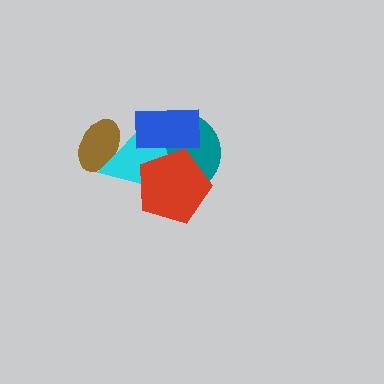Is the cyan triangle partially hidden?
Yes, it is partially covered by another shape.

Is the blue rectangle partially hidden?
No, no other shape covers it.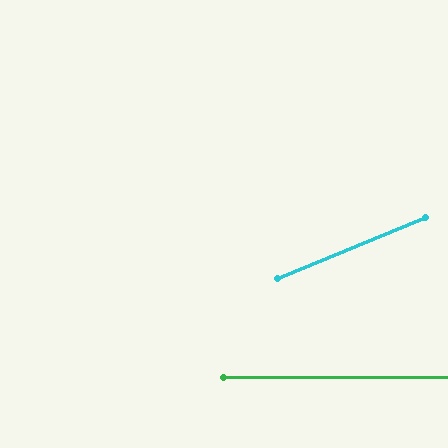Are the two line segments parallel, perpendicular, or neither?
Neither parallel nor perpendicular — they differ by about 22°.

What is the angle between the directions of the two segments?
Approximately 22 degrees.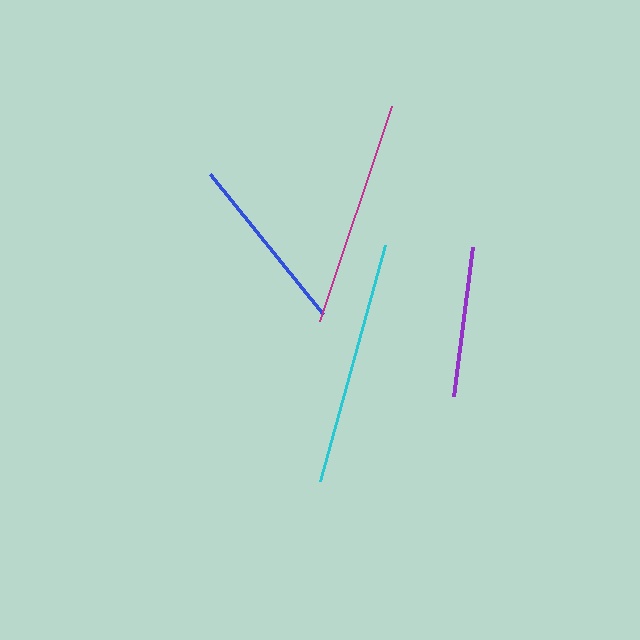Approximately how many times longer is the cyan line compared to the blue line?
The cyan line is approximately 1.4 times the length of the blue line.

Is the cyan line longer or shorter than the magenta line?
The cyan line is longer than the magenta line.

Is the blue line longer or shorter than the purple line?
The blue line is longer than the purple line.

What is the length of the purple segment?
The purple segment is approximately 150 pixels long.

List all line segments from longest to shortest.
From longest to shortest: cyan, magenta, blue, purple.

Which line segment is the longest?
The cyan line is the longest at approximately 245 pixels.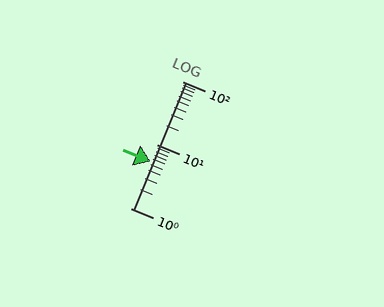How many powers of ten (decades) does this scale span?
The scale spans 2 decades, from 1 to 100.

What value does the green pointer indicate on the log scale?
The pointer indicates approximately 5.4.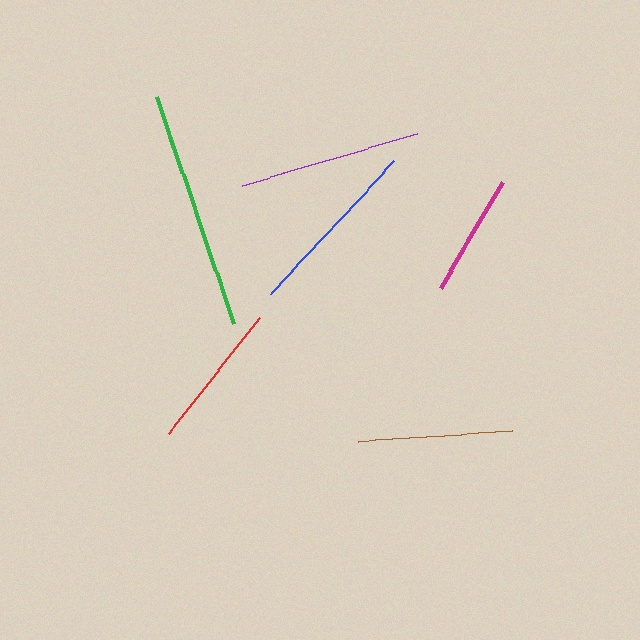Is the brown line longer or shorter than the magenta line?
The brown line is longer than the magenta line.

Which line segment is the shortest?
The magenta line is the shortest at approximately 123 pixels.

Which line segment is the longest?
The green line is the longest at approximately 240 pixels.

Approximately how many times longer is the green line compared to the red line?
The green line is approximately 1.6 times the length of the red line.